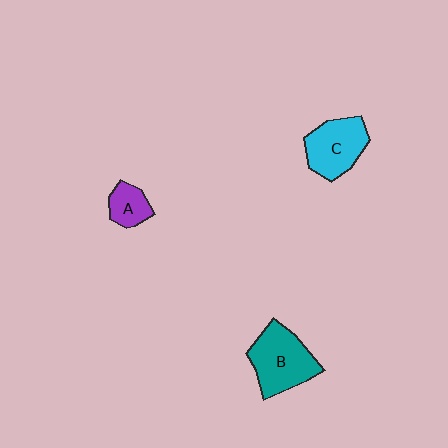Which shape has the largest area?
Shape B (teal).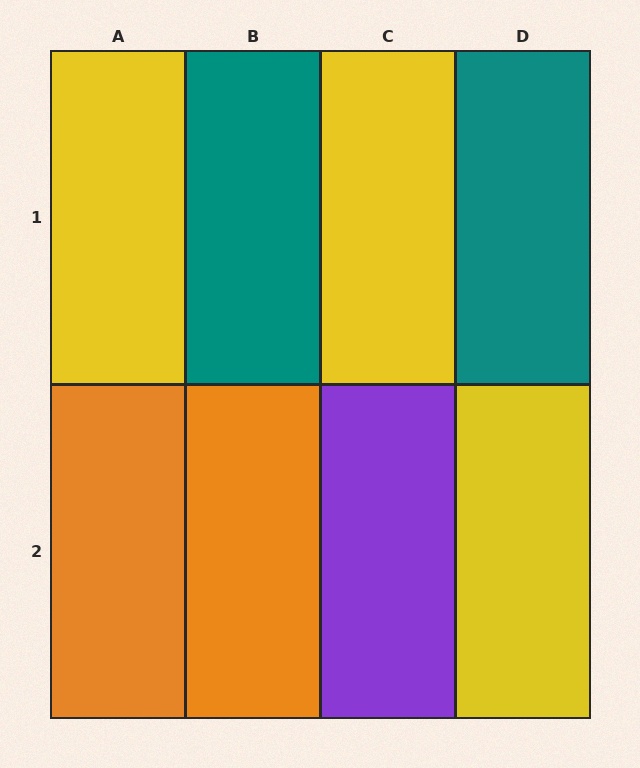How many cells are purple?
1 cell is purple.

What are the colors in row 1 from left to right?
Yellow, teal, yellow, teal.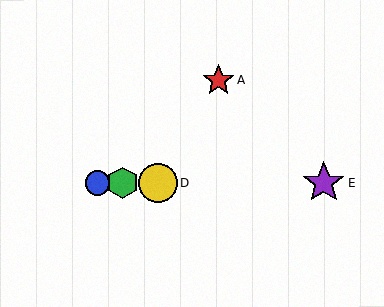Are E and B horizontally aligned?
Yes, both are at y≈182.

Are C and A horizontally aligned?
No, C is at y≈183 and A is at y≈80.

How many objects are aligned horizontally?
4 objects (B, C, D, E) are aligned horizontally.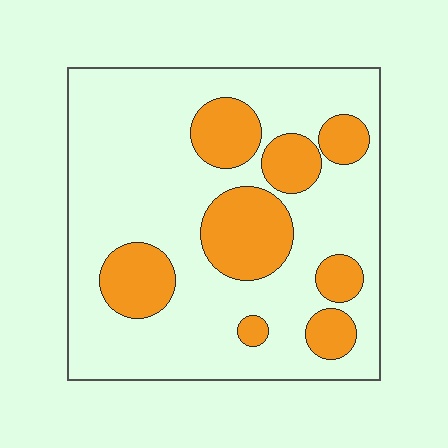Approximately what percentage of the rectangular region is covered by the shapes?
Approximately 25%.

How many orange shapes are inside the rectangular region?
8.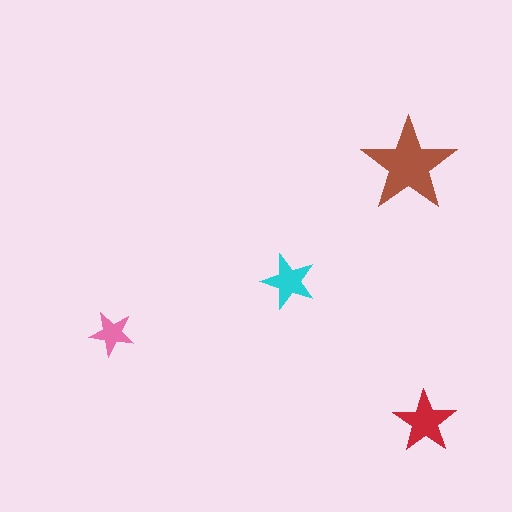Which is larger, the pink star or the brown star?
The brown one.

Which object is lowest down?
The red star is bottommost.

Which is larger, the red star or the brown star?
The brown one.